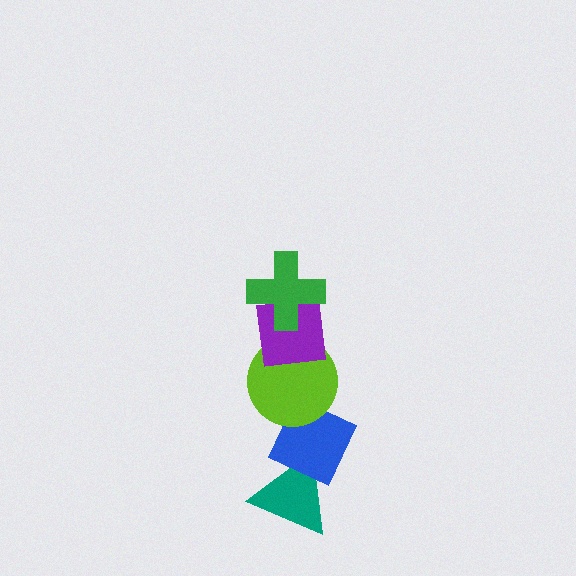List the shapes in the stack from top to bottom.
From top to bottom: the green cross, the purple square, the lime circle, the blue diamond, the teal triangle.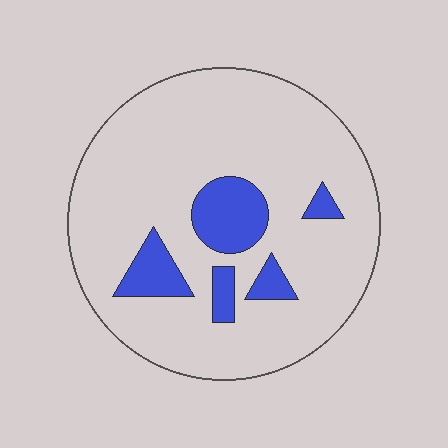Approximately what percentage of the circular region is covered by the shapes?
Approximately 15%.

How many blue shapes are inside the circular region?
5.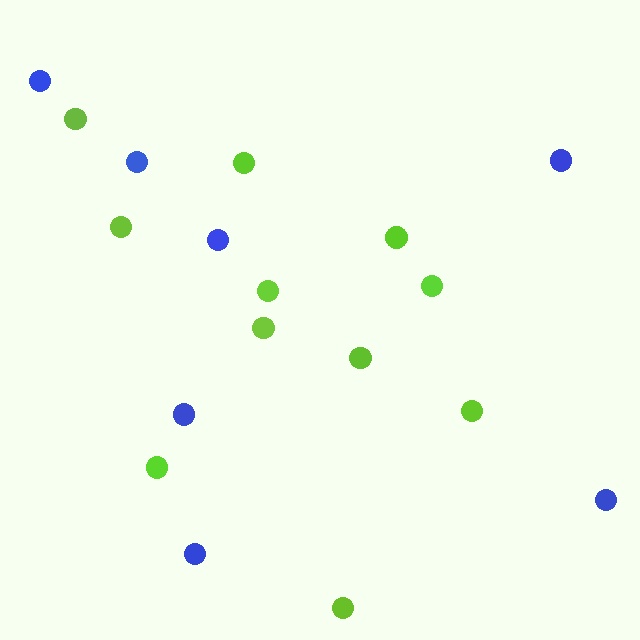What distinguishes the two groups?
There are 2 groups: one group of blue circles (7) and one group of lime circles (11).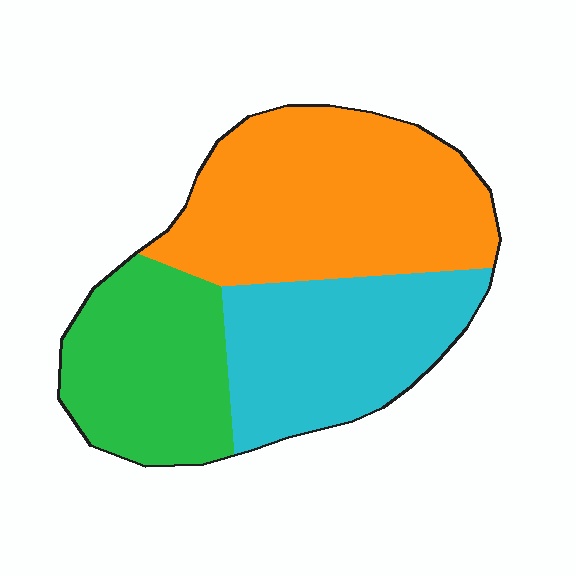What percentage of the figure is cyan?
Cyan covers 30% of the figure.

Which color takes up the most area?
Orange, at roughly 45%.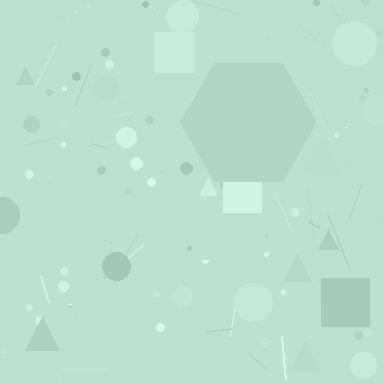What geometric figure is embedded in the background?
A hexagon is embedded in the background.